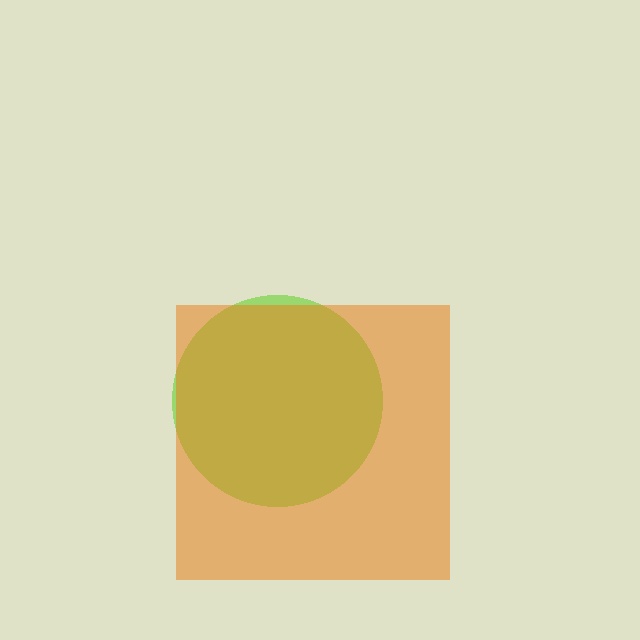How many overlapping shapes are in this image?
There are 2 overlapping shapes in the image.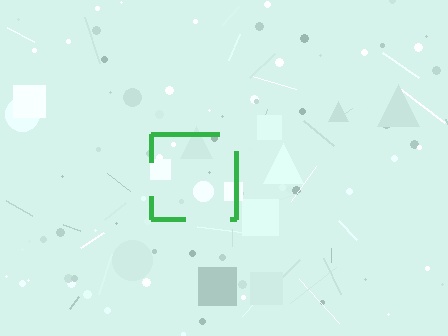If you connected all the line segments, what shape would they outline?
They would outline a square.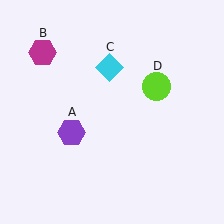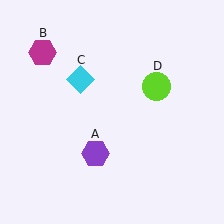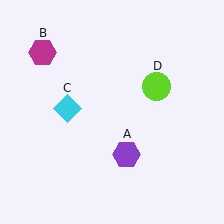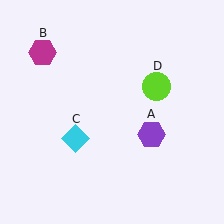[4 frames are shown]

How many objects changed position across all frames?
2 objects changed position: purple hexagon (object A), cyan diamond (object C).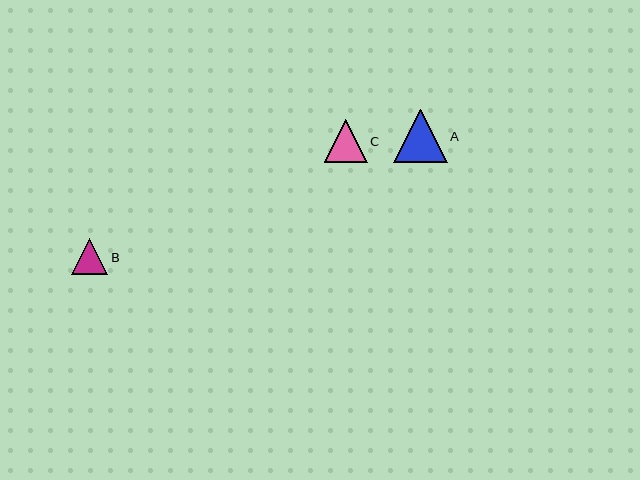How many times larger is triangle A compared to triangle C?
Triangle A is approximately 1.2 times the size of triangle C.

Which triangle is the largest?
Triangle A is the largest with a size of approximately 53 pixels.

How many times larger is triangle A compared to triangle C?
Triangle A is approximately 1.2 times the size of triangle C.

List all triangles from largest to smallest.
From largest to smallest: A, C, B.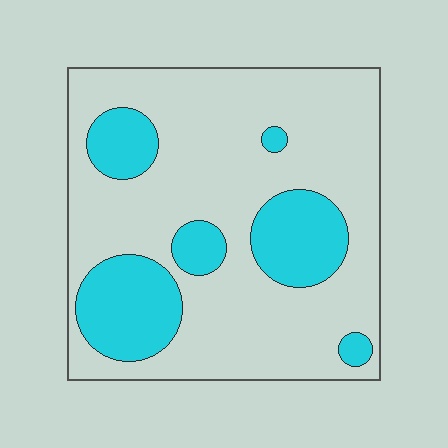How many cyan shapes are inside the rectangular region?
6.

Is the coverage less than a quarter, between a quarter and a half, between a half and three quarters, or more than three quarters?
Between a quarter and a half.